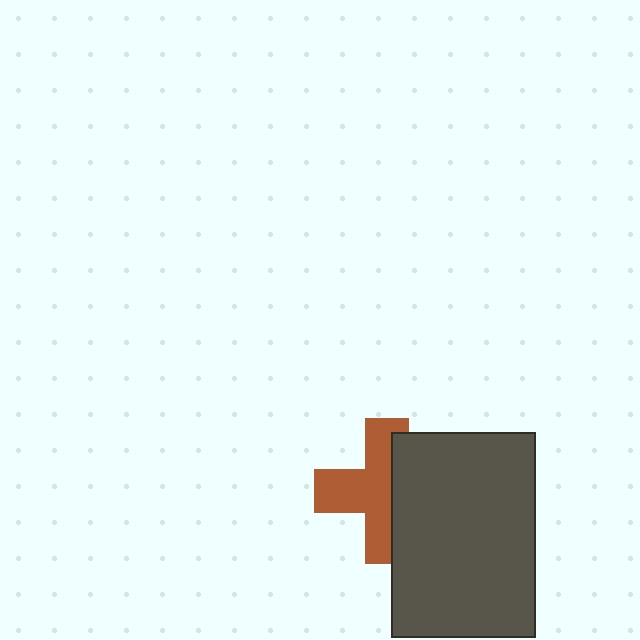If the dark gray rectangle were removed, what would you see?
You would see the complete brown cross.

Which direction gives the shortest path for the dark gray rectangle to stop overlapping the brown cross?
Moving right gives the shortest separation.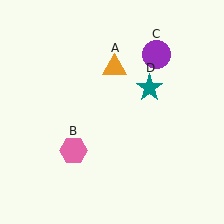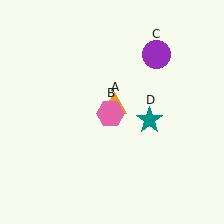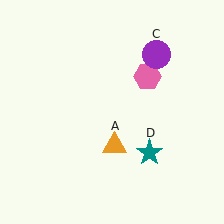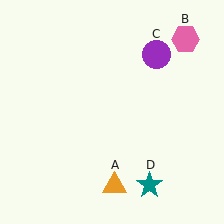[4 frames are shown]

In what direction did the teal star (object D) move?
The teal star (object D) moved down.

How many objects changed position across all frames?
3 objects changed position: orange triangle (object A), pink hexagon (object B), teal star (object D).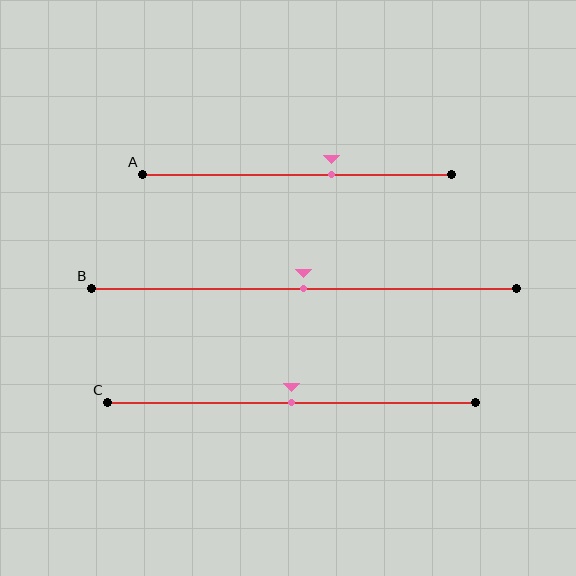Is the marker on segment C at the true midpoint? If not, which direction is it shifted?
Yes, the marker on segment C is at the true midpoint.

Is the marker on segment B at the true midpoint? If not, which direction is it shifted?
Yes, the marker on segment B is at the true midpoint.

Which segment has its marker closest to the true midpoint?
Segment B has its marker closest to the true midpoint.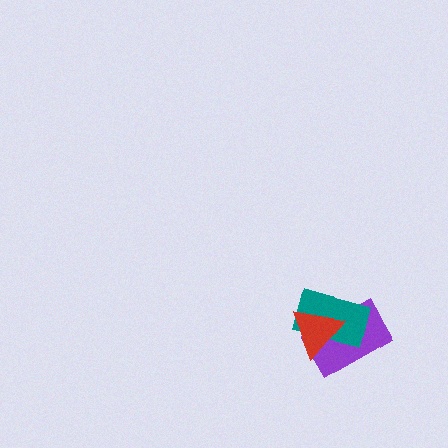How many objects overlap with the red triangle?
2 objects overlap with the red triangle.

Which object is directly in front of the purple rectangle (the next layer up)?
The teal rectangle is directly in front of the purple rectangle.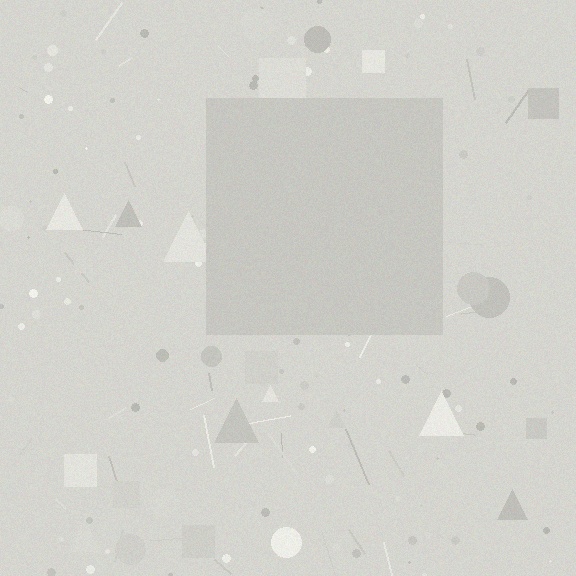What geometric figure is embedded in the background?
A square is embedded in the background.